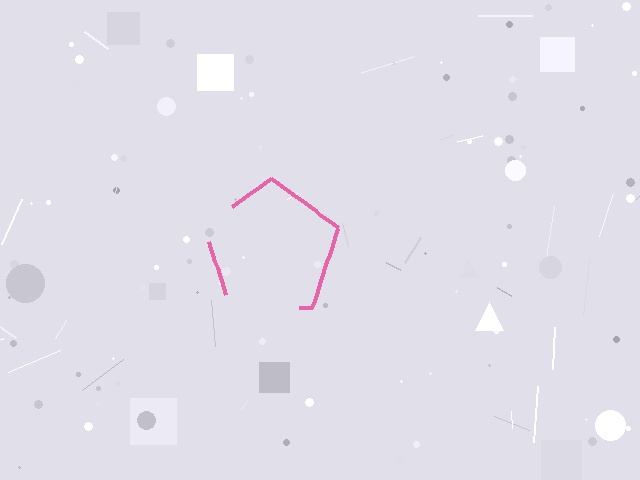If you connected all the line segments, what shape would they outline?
They would outline a pentagon.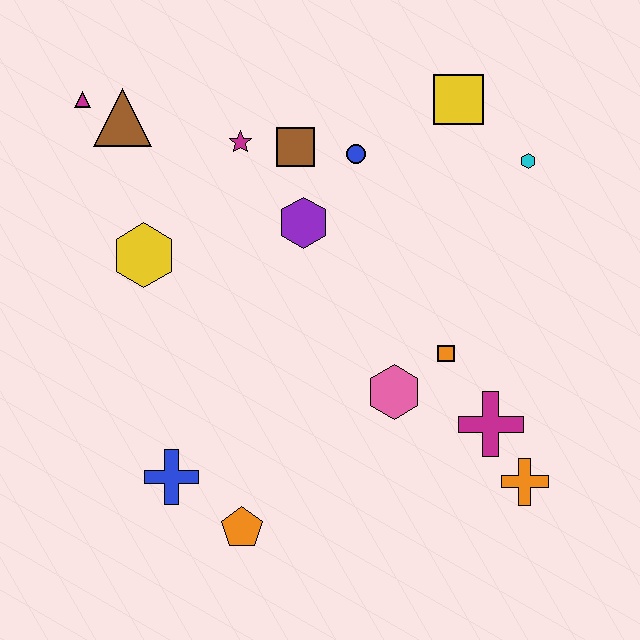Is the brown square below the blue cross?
No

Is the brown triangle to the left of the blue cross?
Yes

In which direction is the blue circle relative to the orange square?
The blue circle is above the orange square.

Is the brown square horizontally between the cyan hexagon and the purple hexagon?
No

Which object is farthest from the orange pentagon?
The yellow square is farthest from the orange pentagon.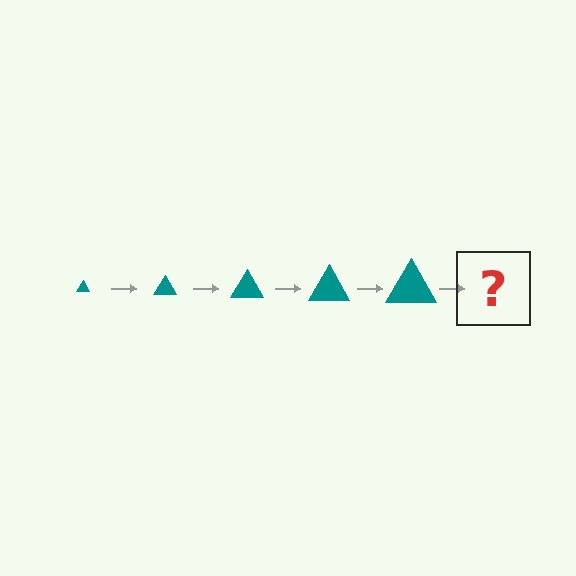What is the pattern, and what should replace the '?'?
The pattern is that the triangle gets progressively larger each step. The '?' should be a teal triangle, larger than the previous one.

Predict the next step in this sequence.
The next step is a teal triangle, larger than the previous one.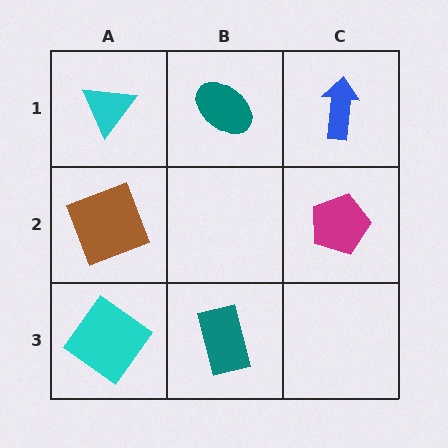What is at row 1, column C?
A blue arrow.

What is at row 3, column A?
A cyan diamond.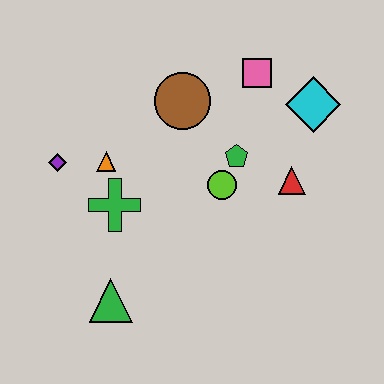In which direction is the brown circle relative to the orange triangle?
The brown circle is to the right of the orange triangle.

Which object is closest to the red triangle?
The green pentagon is closest to the red triangle.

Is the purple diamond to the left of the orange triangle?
Yes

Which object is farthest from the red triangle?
The purple diamond is farthest from the red triangle.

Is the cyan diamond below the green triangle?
No